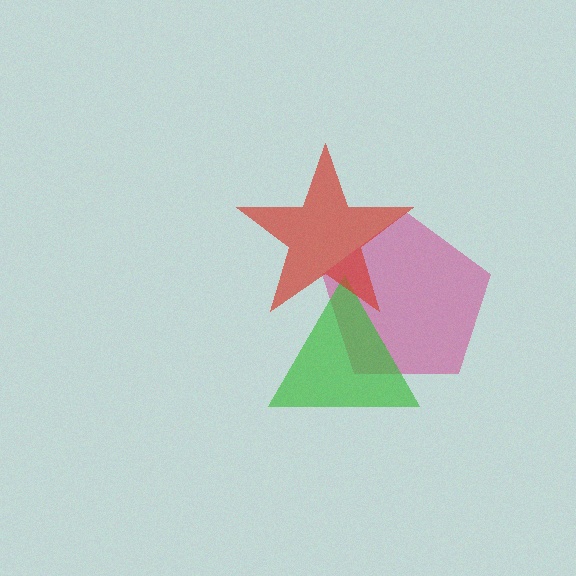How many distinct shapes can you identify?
There are 3 distinct shapes: a magenta pentagon, a green triangle, a red star.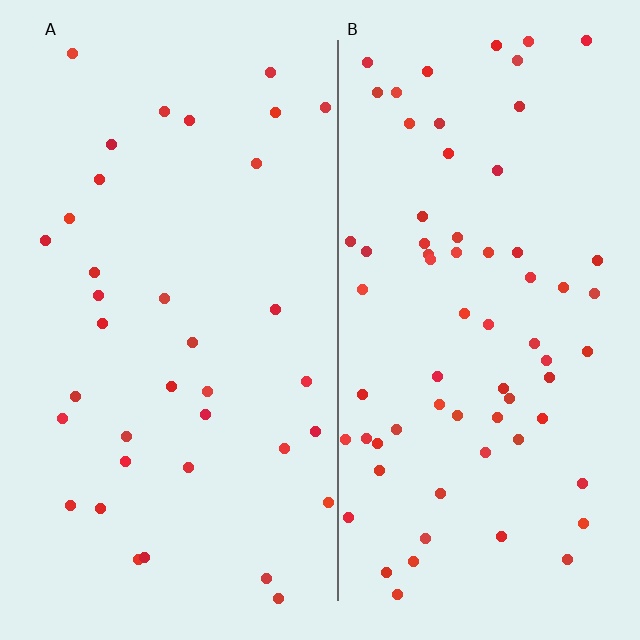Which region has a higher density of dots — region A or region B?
B (the right).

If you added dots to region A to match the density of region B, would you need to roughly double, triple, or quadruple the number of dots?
Approximately double.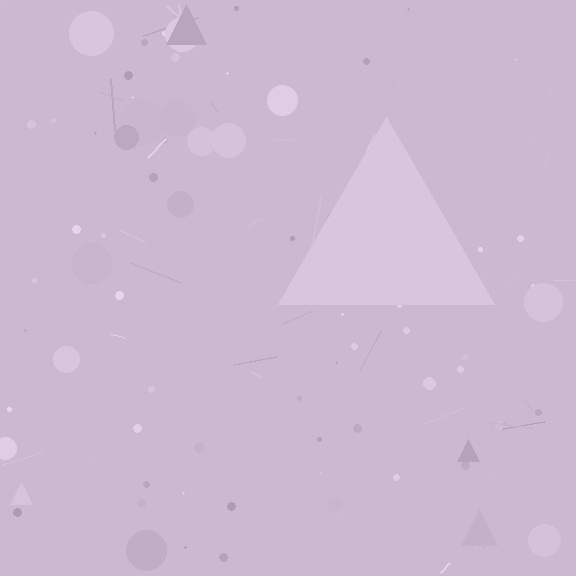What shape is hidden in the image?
A triangle is hidden in the image.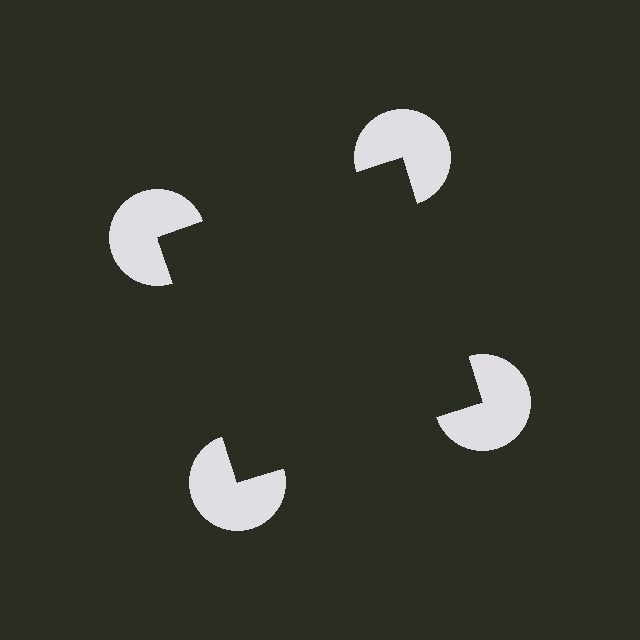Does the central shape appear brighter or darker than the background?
It typically appears slightly darker than the background, even though no actual brightness change is drawn.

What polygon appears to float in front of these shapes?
An illusory square — its edges are inferred from the aligned wedge cuts in the pac-man discs, not physically drawn.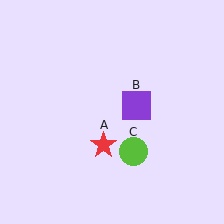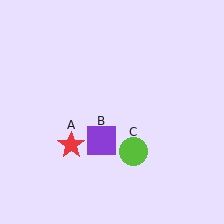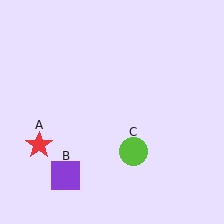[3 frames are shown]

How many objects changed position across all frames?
2 objects changed position: red star (object A), purple square (object B).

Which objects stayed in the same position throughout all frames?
Lime circle (object C) remained stationary.